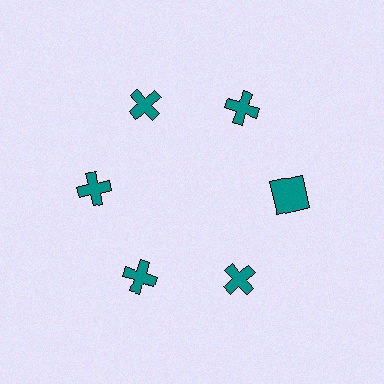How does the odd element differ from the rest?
It has a different shape: square instead of cross.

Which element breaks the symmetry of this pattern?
The teal square at roughly the 3 o'clock position breaks the symmetry. All other shapes are teal crosses.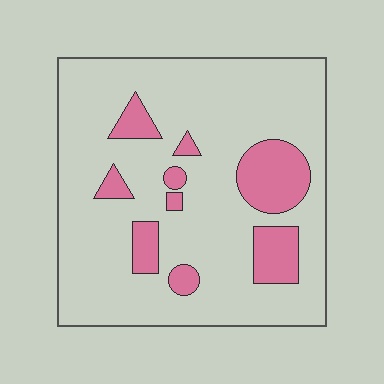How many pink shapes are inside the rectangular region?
9.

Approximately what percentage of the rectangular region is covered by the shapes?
Approximately 15%.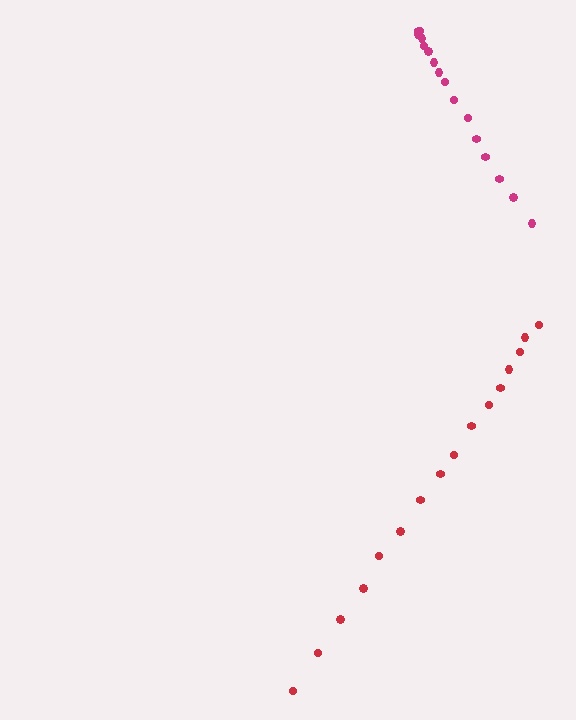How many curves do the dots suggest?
There are 2 distinct paths.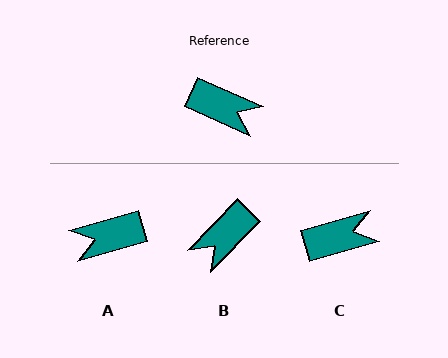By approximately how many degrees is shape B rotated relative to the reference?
Approximately 110 degrees clockwise.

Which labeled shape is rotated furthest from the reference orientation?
A, about 140 degrees away.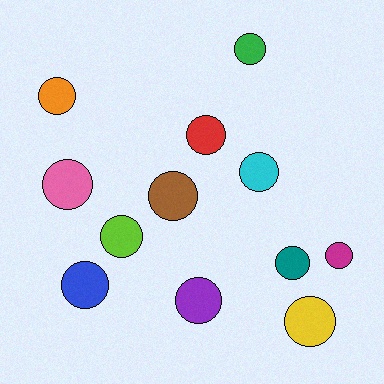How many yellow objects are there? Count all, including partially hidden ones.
There is 1 yellow object.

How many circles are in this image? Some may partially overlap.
There are 12 circles.